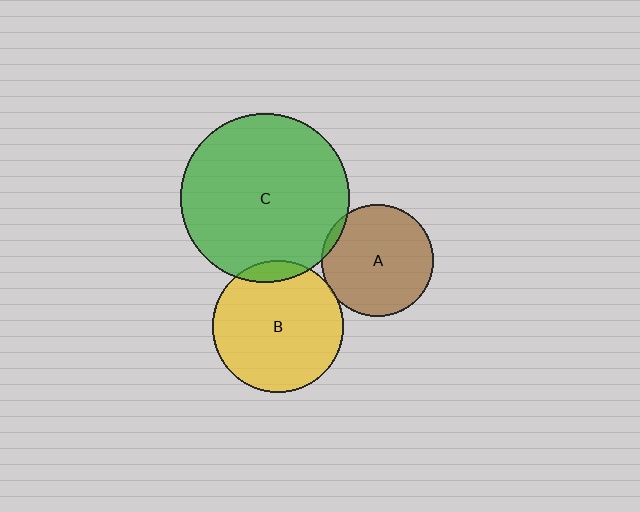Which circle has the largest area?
Circle C (green).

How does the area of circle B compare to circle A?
Approximately 1.4 times.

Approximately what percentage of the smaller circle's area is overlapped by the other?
Approximately 5%.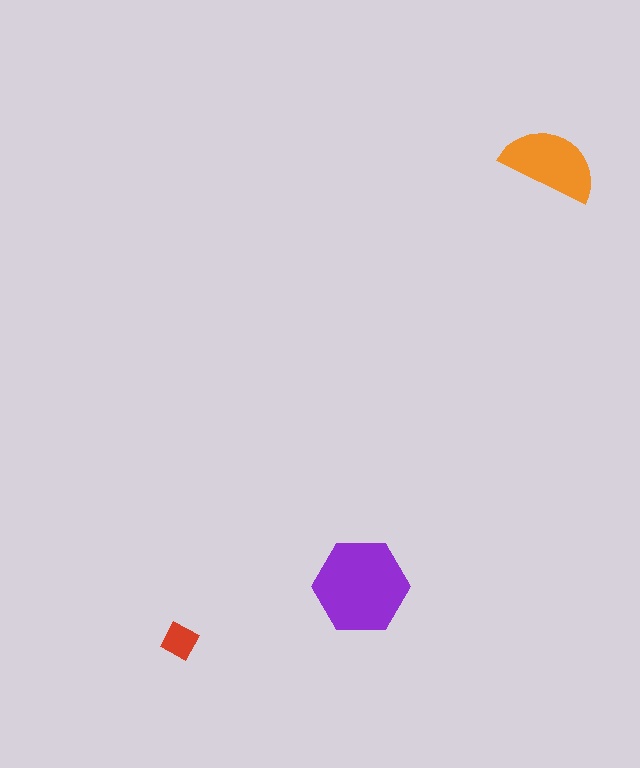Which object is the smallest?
The red diamond.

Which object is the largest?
The purple hexagon.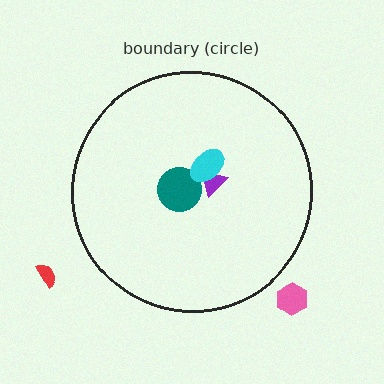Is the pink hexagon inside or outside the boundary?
Outside.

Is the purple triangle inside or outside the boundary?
Inside.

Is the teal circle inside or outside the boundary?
Inside.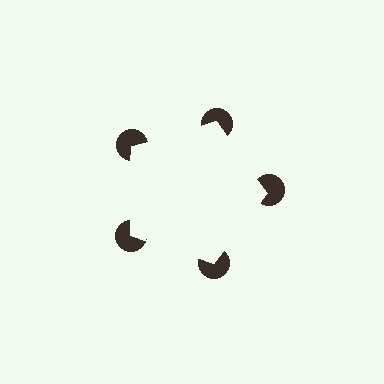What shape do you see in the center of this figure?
An illusory pentagon — its edges are inferred from the aligned wedge cuts in the pac-man discs, not physically drawn.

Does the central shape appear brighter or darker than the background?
It typically appears slightly brighter than the background, even though no actual brightness change is drawn.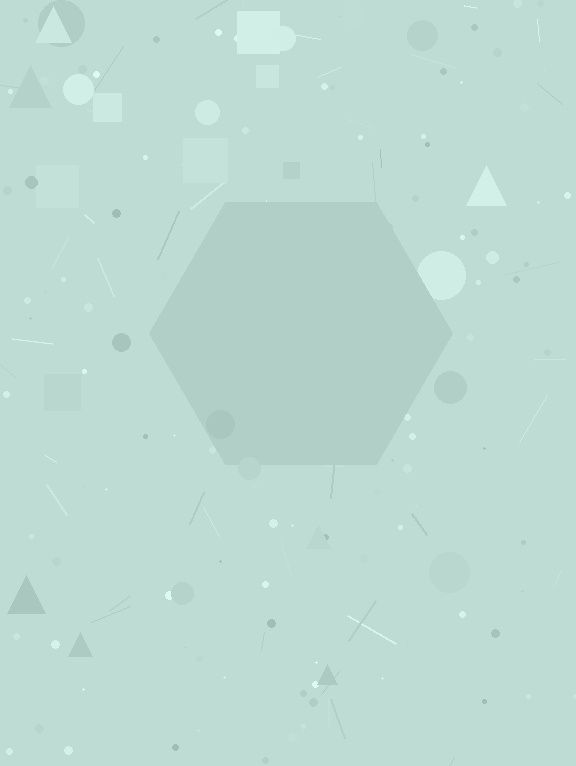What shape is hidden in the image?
A hexagon is hidden in the image.